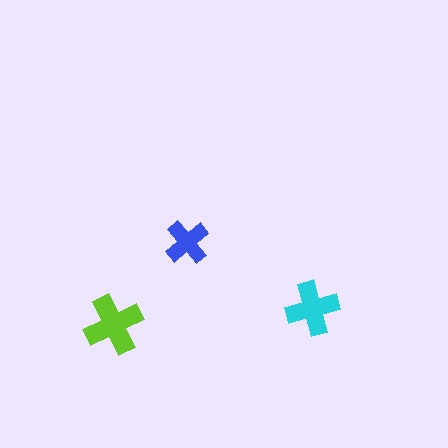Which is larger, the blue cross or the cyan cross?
The cyan one.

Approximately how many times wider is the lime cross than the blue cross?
About 1.5 times wider.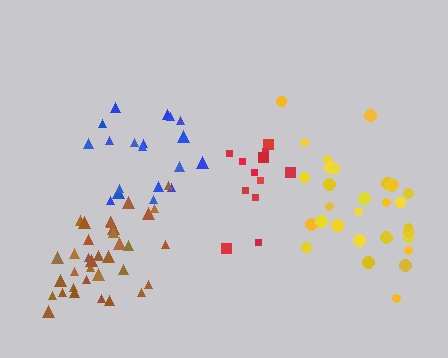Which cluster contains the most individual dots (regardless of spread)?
Brown (35).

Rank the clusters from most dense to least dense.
brown, blue, red, yellow.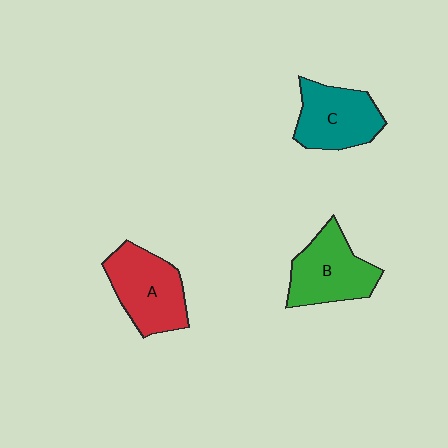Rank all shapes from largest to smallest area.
From largest to smallest: A (red), B (green), C (teal).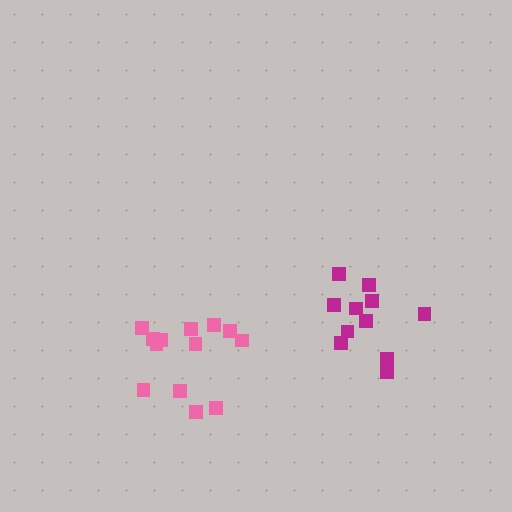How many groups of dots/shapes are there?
There are 2 groups.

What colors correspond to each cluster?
The clusters are colored: pink, magenta.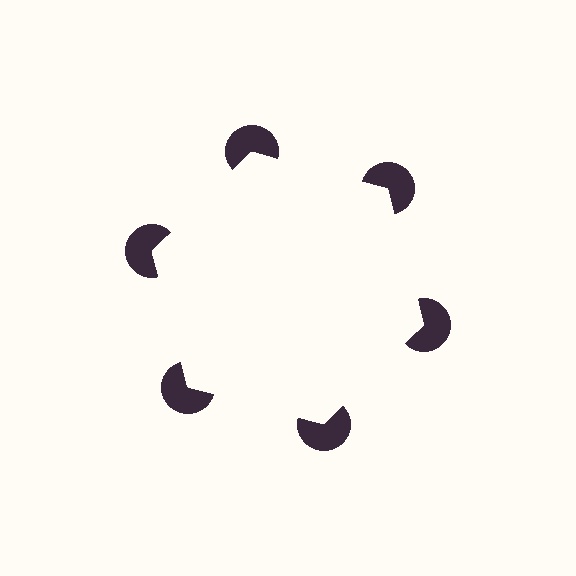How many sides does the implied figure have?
6 sides.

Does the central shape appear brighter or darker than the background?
It typically appears slightly brighter than the background, even though no actual brightness change is drawn.